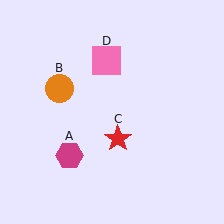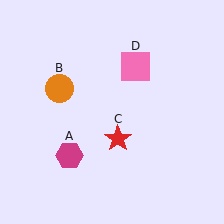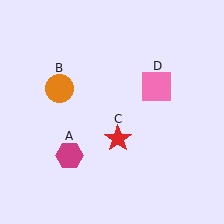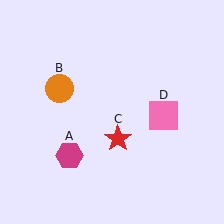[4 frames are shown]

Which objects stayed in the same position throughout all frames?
Magenta hexagon (object A) and orange circle (object B) and red star (object C) remained stationary.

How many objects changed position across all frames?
1 object changed position: pink square (object D).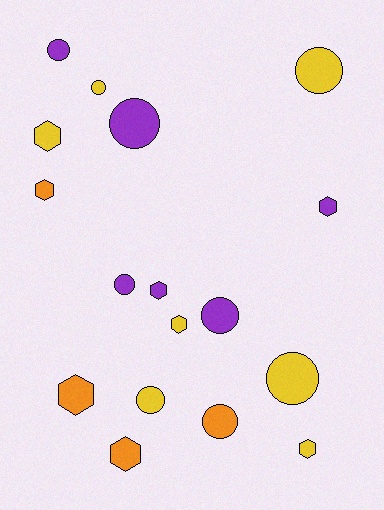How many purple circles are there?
There are 4 purple circles.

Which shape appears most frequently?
Circle, with 9 objects.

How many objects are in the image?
There are 17 objects.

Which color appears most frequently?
Yellow, with 7 objects.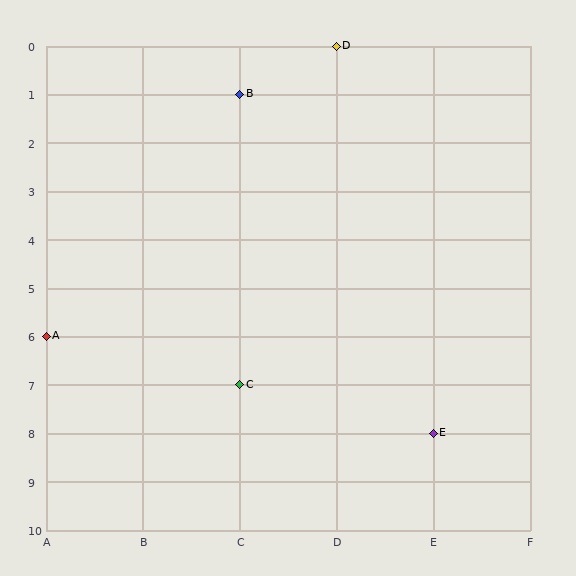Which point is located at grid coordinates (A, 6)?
Point A is at (A, 6).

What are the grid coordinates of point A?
Point A is at grid coordinates (A, 6).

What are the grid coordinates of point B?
Point B is at grid coordinates (C, 1).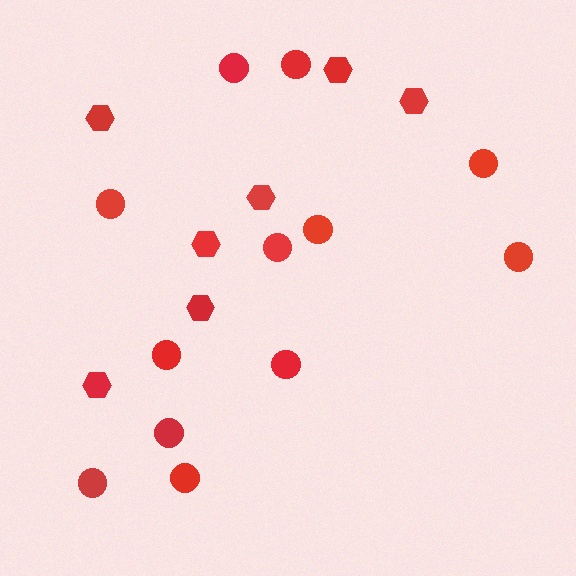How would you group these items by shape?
There are 2 groups: one group of hexagons (7) and one group of circles (12).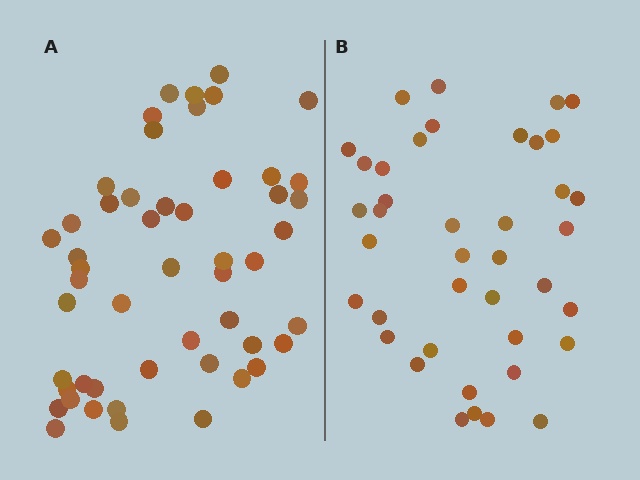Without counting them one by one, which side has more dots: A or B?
Region A (the left region) has more dots.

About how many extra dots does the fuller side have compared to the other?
Region A has roughly 12 or so more dots than region B.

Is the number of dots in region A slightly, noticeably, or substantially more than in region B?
Region A has noticeably more, but not dramatically so. The ratio is roughly 1.3 to 1.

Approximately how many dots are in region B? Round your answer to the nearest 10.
About 40 dots.